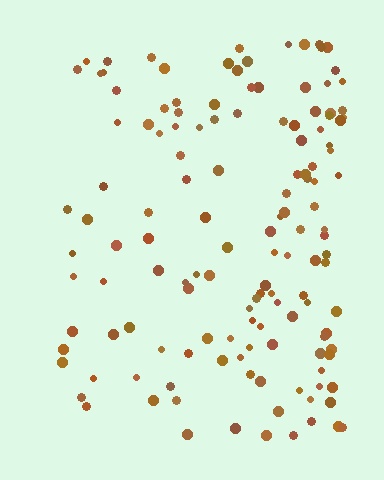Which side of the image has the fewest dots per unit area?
The left.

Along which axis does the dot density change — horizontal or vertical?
Horizontal.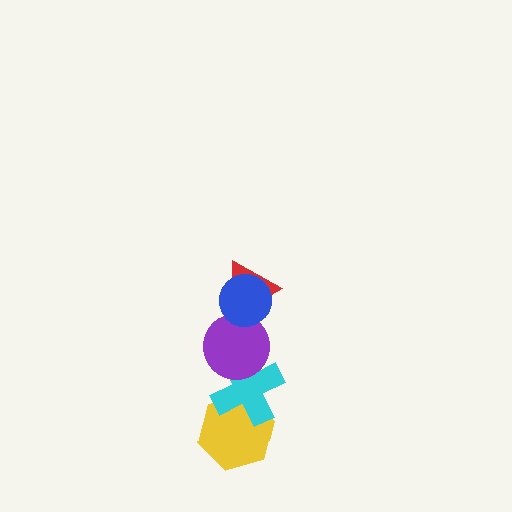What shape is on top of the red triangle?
The blue circle is on top of the red triangle.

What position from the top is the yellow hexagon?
The yellow hexagon is 5th from the top.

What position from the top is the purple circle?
The purple circle is 3rd from the top.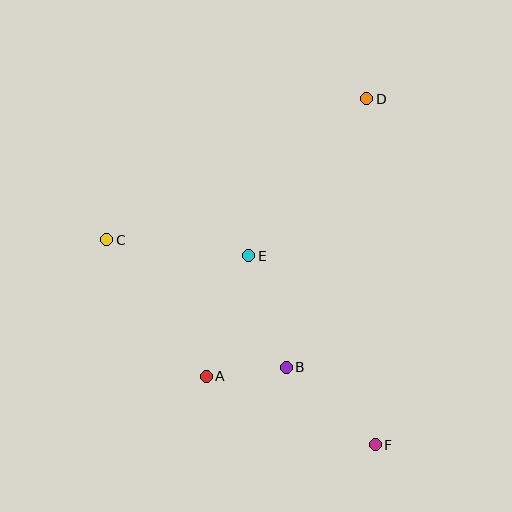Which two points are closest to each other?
Points A and B are closest to each other.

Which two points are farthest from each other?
Points D and F are farthest from each other.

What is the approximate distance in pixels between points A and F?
The distance between A and F is approximately 182 pixels.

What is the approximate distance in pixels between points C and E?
The distance between C and E is approximately 143 pixels.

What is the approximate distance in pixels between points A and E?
The distance between A and E is approximately 128 pixels.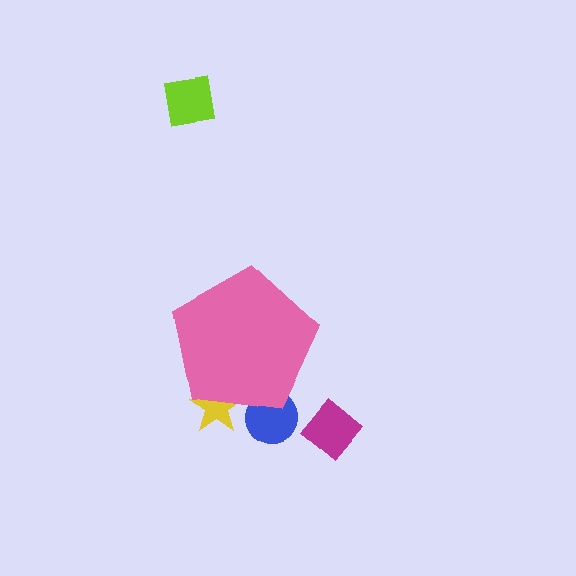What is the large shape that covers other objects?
A pink pentagon.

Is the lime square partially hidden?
No, the lime square is fully visible.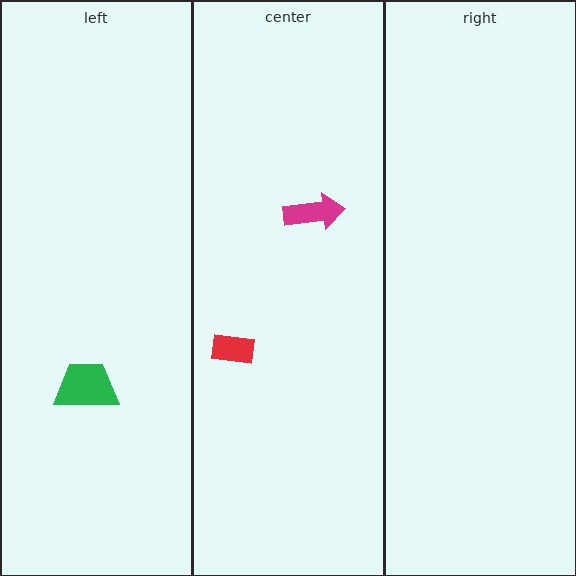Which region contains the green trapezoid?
The left region.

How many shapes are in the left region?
1.